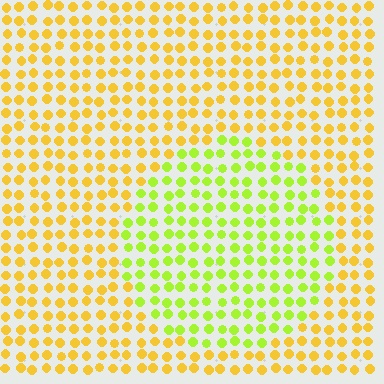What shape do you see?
I see a circle.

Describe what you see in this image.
The image is filled with small yellow elements in a uniform arrangement. A circle-shaped region is visible where the elements are tinted to a slightly different hue, forming a subtle color boundary.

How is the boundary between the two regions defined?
The boundary is defined purely by a slight shift in hue (about 39 degrees). Spacing, size, and orientation are identical on both sides.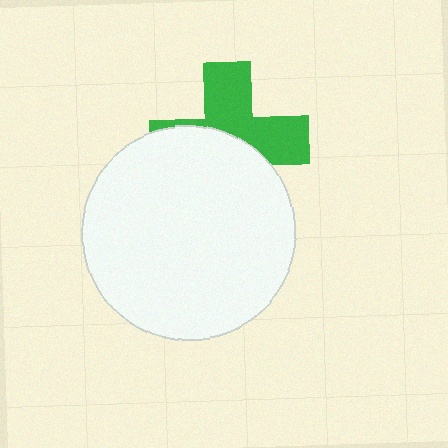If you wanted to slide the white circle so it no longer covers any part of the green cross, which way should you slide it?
Slide it down — that is the most direct way to separate the two shapes.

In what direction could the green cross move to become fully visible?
The green cross could move up. That would shift it out from behind the white circle entirely.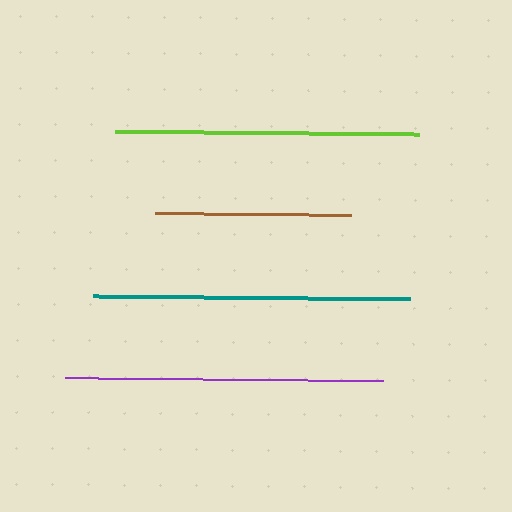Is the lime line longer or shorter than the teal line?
The teal line is longer than the lime line.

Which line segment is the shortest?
The brown line is the shortest at approximately 196 pixels.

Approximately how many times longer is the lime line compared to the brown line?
The lime line is approximately 1.5 times the length of the brown line.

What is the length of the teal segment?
The teal segment is approximately 316 pixels long.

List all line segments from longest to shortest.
From longest to shortest: purple, teal, lime, brown.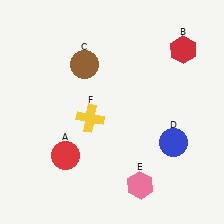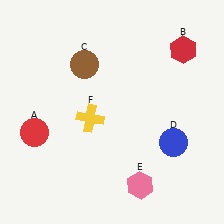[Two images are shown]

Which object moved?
The red circle (A) moved left.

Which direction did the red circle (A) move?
The red circle (A) moved left.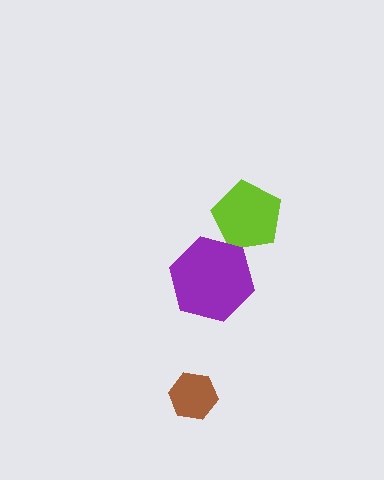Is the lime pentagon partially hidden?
Yes, it is partially covered by another shape.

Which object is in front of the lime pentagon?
The purple hexagon is in front of the lime pentagon.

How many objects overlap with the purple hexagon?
1 object overlaps with the purple hexagon.